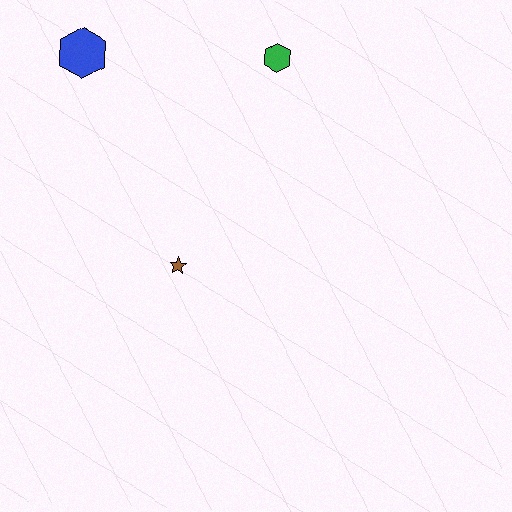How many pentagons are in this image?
There are no pentagons.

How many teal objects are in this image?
There are no teal objects.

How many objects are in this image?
There are 3 objects.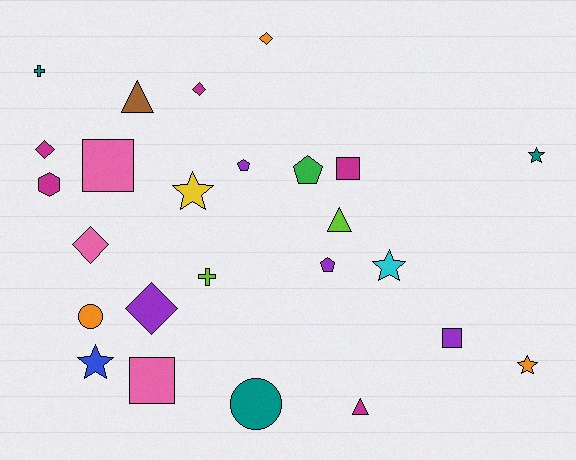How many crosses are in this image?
There are 2 crosses.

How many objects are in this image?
There are 25 objects.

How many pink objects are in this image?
There are 3 pink objects.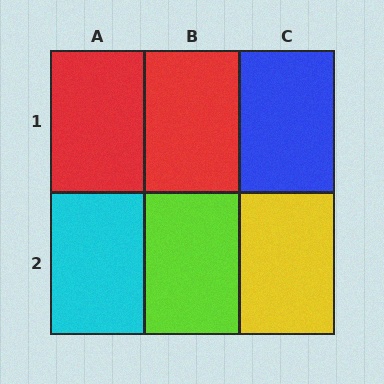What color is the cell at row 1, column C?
Blue.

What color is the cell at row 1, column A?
Red.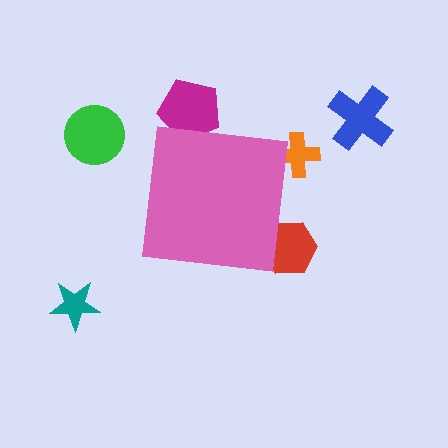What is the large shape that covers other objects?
A pink square.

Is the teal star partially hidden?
No, the teal star is fully visible.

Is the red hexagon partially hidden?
Yes, the red hexagon is partially hidden behind the pink square.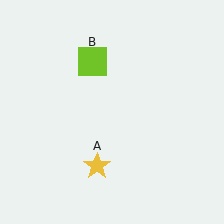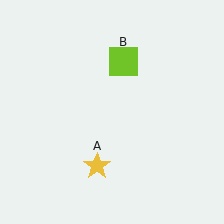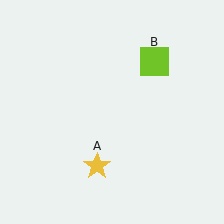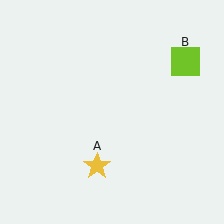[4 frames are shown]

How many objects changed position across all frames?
1 object changed position: lime square (object B).